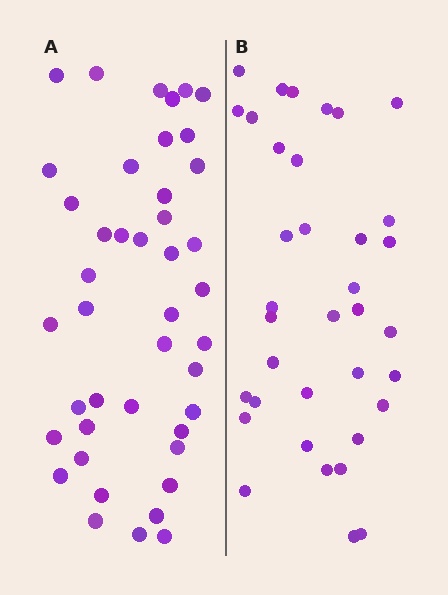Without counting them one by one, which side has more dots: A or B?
Region A (the left region) has more dots.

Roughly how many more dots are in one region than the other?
Region A has roughly 8 or so more dots than region B.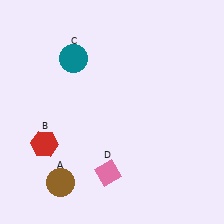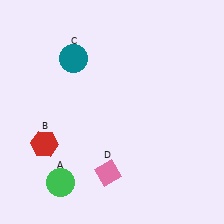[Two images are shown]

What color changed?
The circle (A) changed from brown in Image 1 to green in Image 2.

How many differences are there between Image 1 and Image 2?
There is 1 difference between the two images.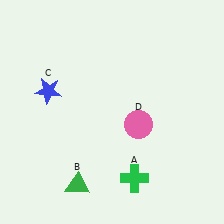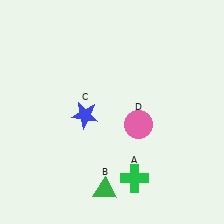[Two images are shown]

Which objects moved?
The objects that moved are: the green triangle (B), the blue star (C).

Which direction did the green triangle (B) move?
The green triangle (B) moved right.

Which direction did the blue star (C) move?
The blue star (C) moved right.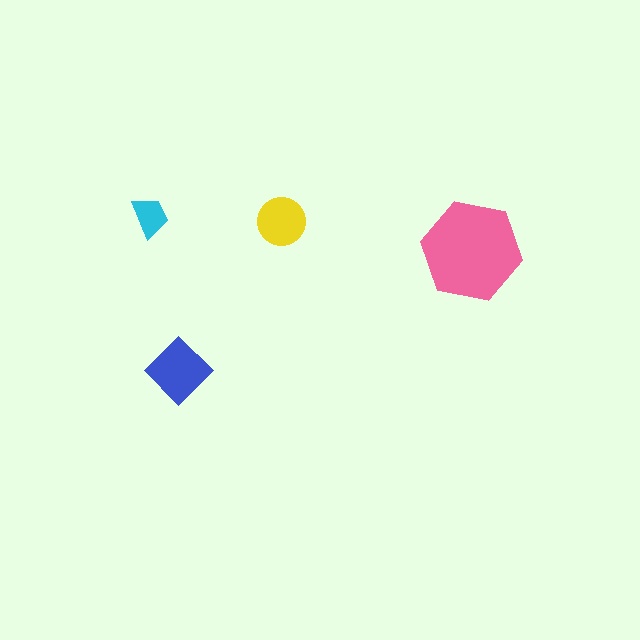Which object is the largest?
The pink hexagon.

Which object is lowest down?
The blue diamond is bottommost.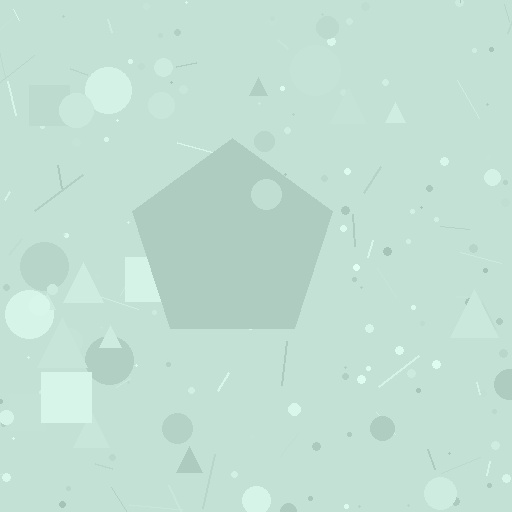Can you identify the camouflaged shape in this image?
The camouflaged shape is a pentagon.